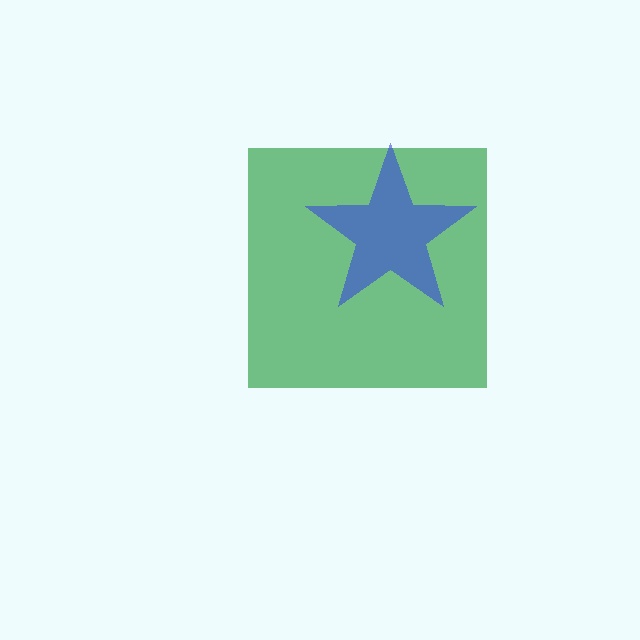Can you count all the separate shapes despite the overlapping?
Yes, there are 2 separate shapes.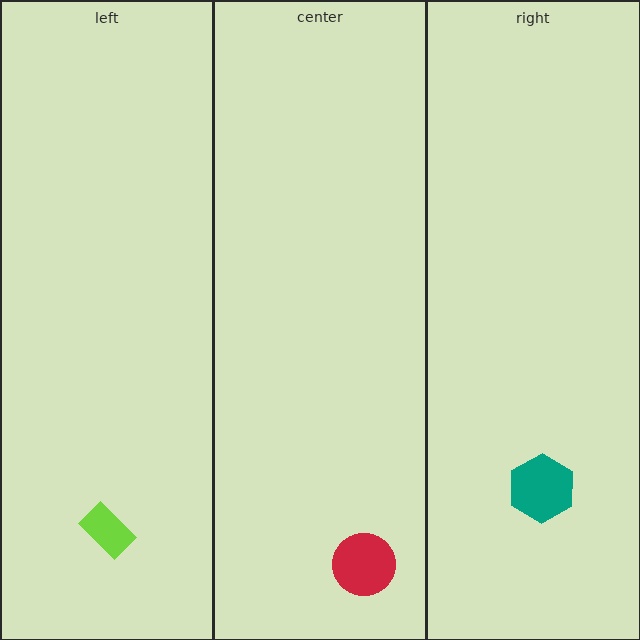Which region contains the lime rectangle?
The left region.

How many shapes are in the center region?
1.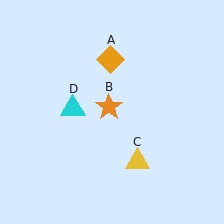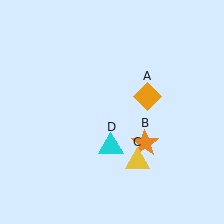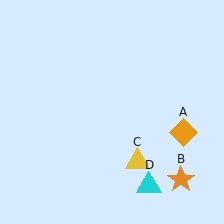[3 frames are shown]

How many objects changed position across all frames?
3 objects changed position: orange diamond (object A), orange star (object B), cyan triangle (object D).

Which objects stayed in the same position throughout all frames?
Yellow triangle (object C) remained stationary.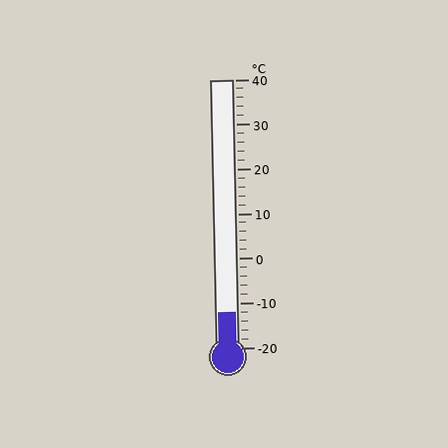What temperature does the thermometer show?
The thermometer shows approximately -12°C.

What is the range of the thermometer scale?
The thermometer scale ranges from -20°C to 40°C.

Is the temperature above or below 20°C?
The temperature is below 20°C.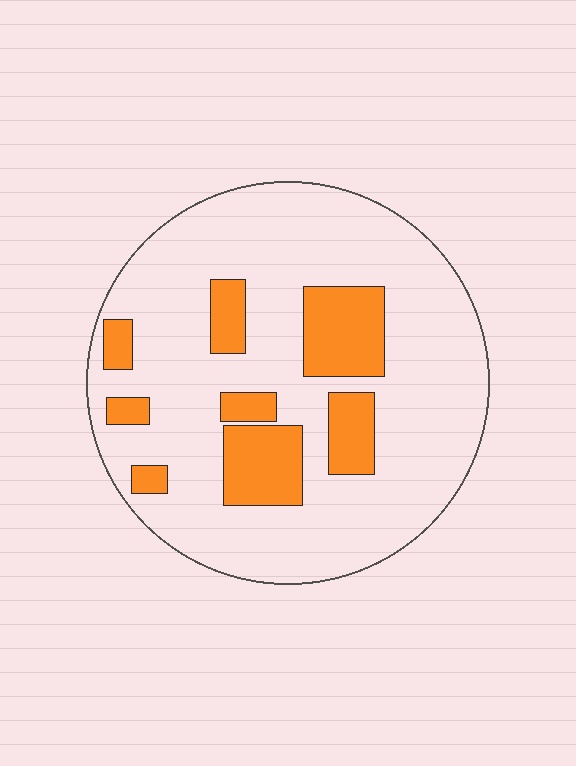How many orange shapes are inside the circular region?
8.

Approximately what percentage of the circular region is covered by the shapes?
Approximately 20%.